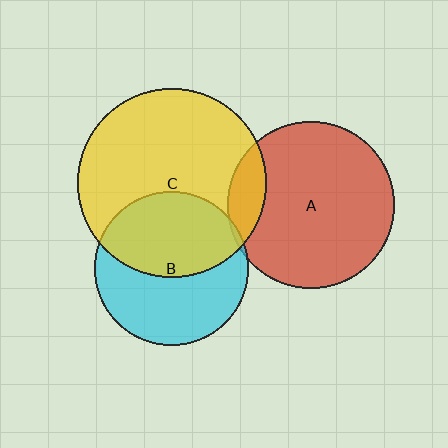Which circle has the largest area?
Circle C (yellow).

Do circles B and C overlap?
Yes.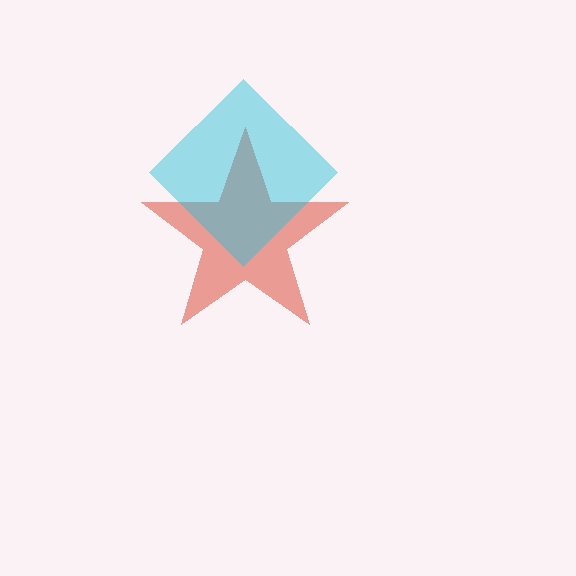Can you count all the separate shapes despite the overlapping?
Yes, there are 2 separate shapes.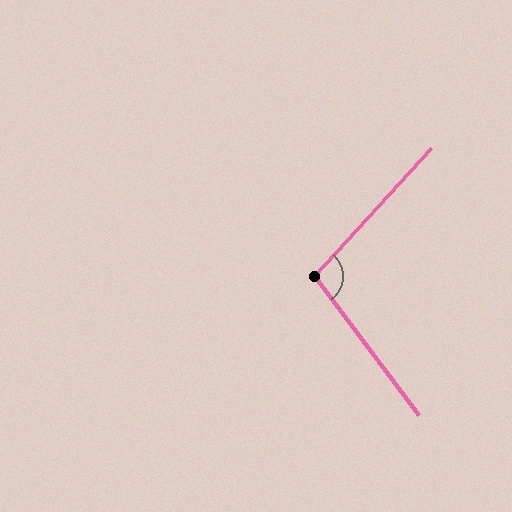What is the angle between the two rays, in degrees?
Approximately 101 degrees.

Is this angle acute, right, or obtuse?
It is obtuse.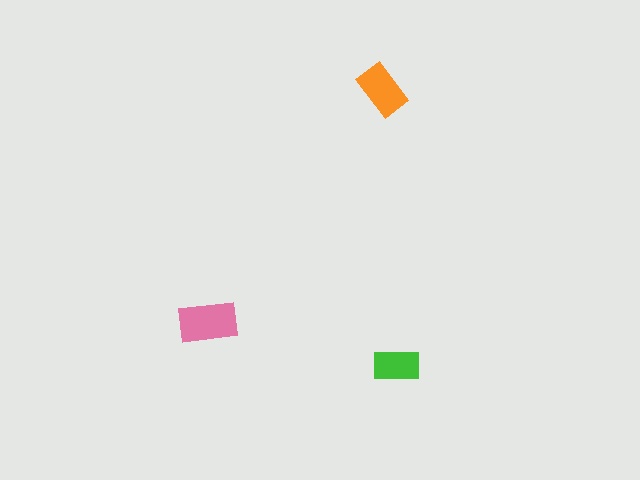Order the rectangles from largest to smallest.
the pink one, the orange one, the green one.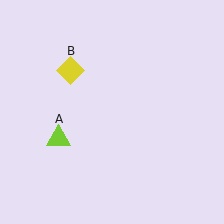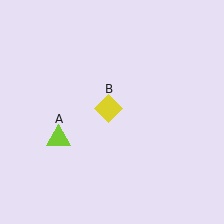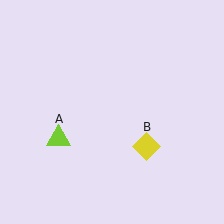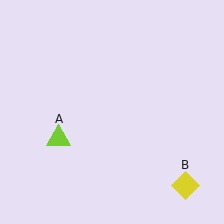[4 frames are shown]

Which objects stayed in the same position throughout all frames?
Lime triangle (object A) remained stationary.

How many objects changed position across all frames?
1 object changed position: yellow diamond (object B).